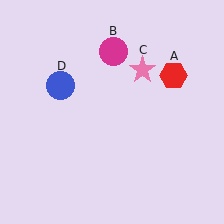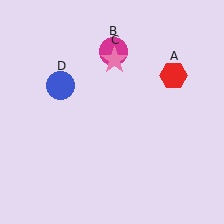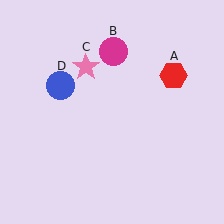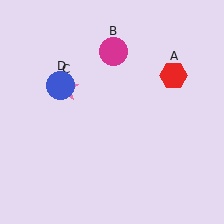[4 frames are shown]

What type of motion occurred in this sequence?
The pink star (object C) rotated counterclockwise around the center of the scene.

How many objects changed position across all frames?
1 object changed position: pink star (object C).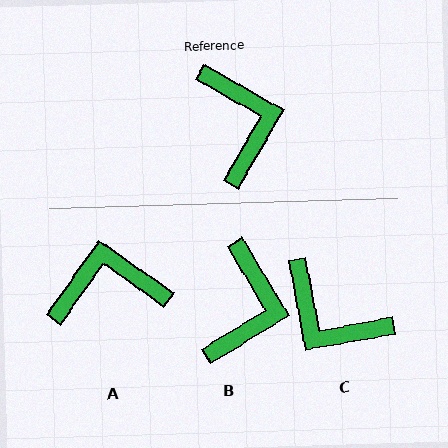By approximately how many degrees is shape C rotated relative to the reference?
Approximately 140 degrees clockwise.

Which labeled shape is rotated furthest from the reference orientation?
C, about 140 degrees away.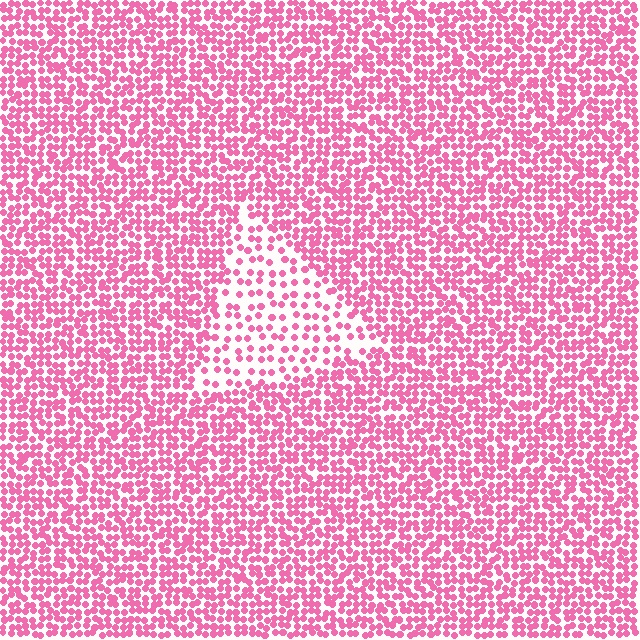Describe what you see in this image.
The image contains small pink elements arranged at two different densities. A triangle-shaped region is visible where the elements are less densely packed than the surrounding area.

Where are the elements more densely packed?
The elements are more densely packed outside the triangle boundary.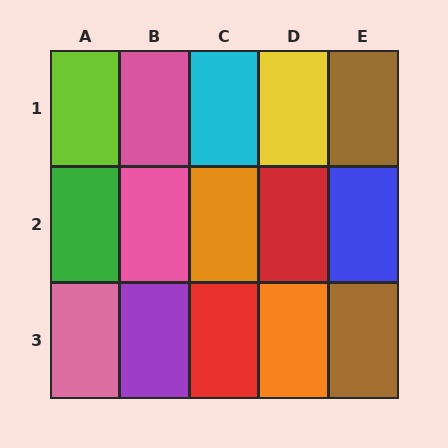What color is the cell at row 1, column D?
Yellow.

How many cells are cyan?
1 cell is cyan.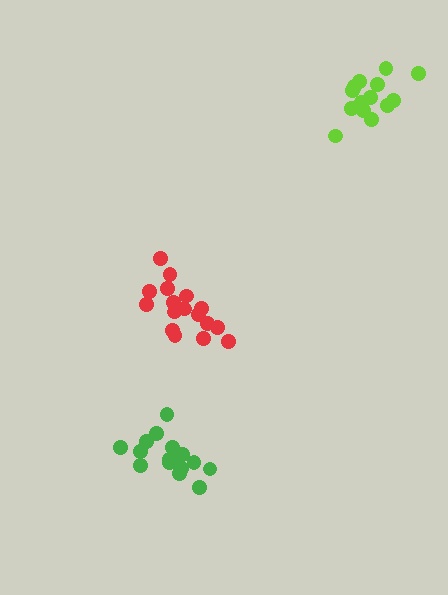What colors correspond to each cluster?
The clusters are colored: lime, red, green.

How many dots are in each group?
Group 1: 14 dots, Group 2: 18 dots, Group 3: 17 dots (49 total).